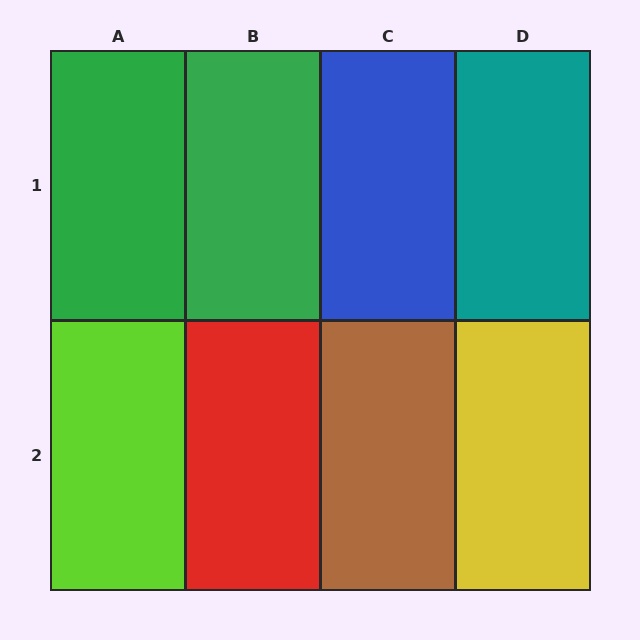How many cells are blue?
1 cell is blue.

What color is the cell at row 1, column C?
Blue.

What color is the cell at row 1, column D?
Teal.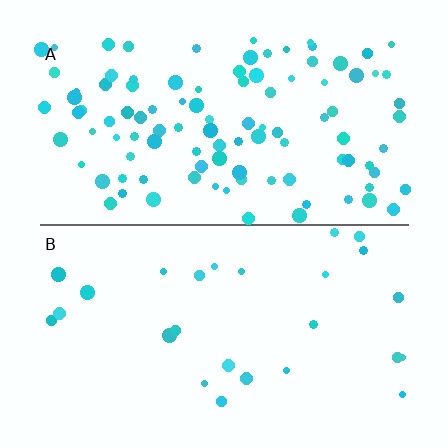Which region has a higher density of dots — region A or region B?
A (the top).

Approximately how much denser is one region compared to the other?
Approximately 3.9× — region A over region B.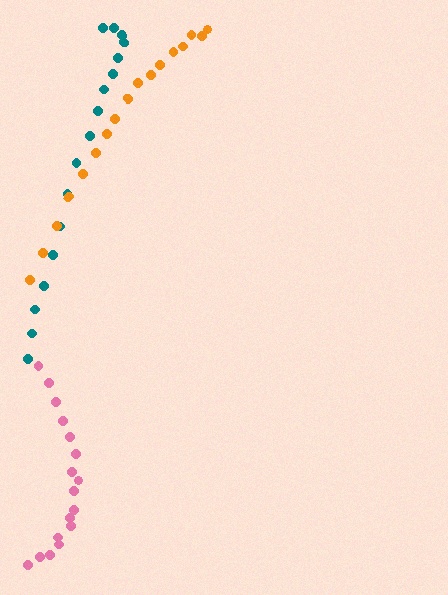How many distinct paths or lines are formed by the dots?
There are 3 distinct paths.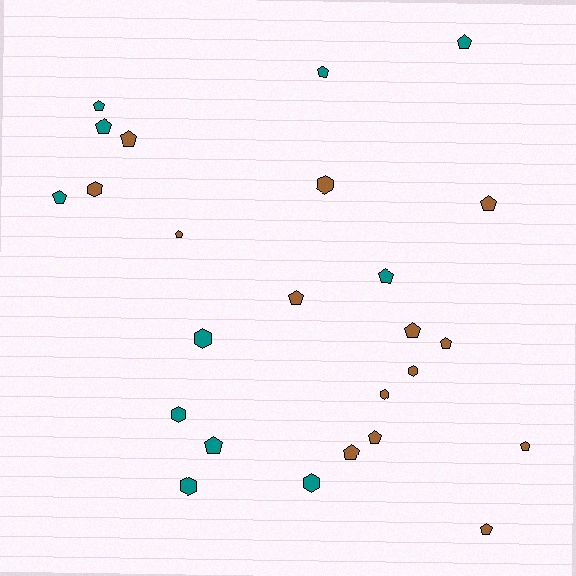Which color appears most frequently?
Brown, with 14 objects.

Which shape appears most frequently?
Pentagon, with 17 objects.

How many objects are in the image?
There are 25 objects.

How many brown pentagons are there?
There are 10 brown pentagons.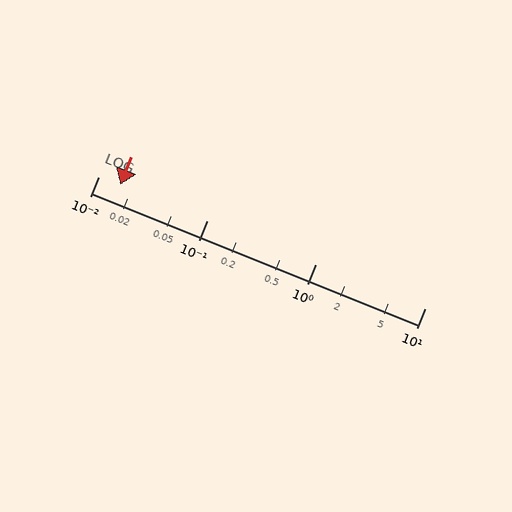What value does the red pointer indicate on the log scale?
The pointer indicates approximately 0.016.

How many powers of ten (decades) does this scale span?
The scale spans 3 decades, from 0.01 to 10.